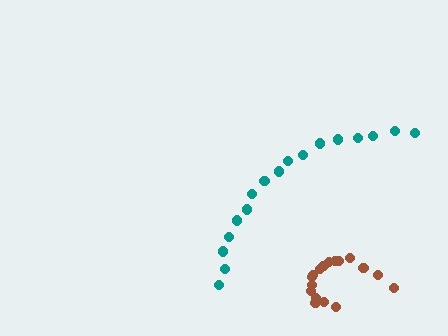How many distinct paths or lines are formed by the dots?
There are 2 distinct paths.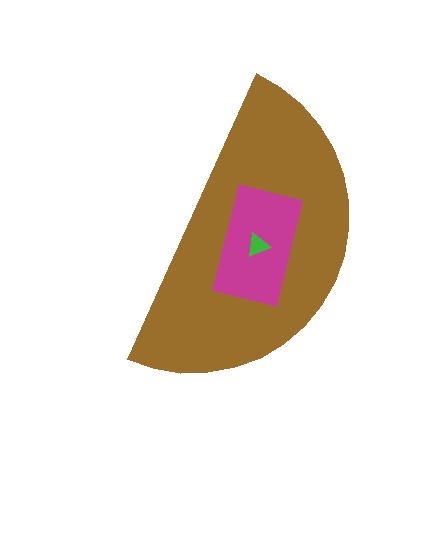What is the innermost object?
The green triangle.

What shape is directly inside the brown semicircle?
The magenta rectangle.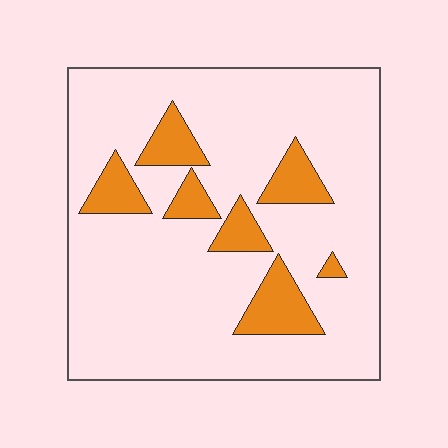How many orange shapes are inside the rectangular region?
7.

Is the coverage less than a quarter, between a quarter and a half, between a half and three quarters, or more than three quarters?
Less than a quarter.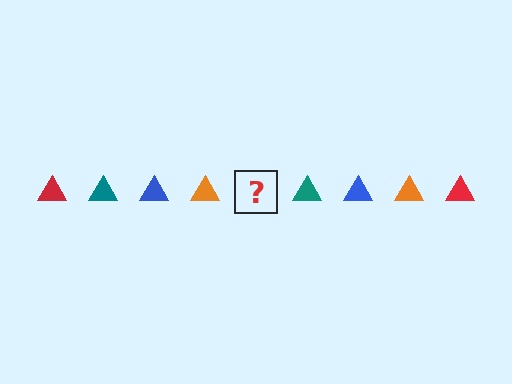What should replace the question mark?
The question mark should be replaced with a red triangle.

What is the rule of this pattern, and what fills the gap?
The rule is that the pattern cycles through red, teal, blue, orange triangles. The gap should be filled with a red triangle.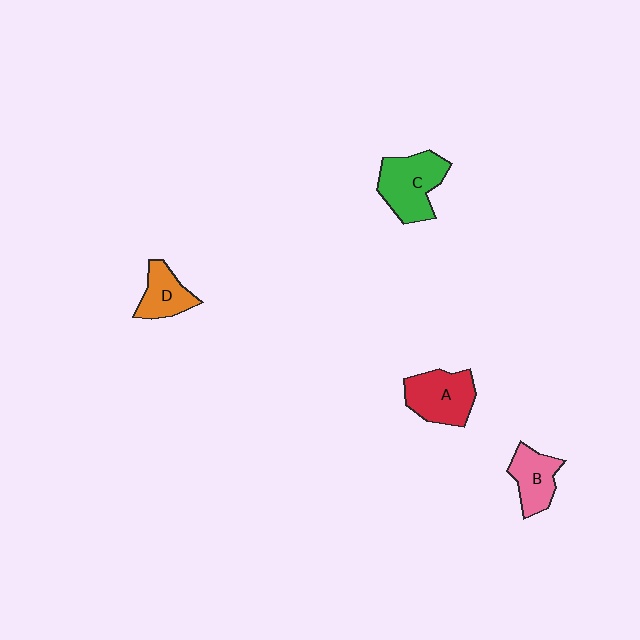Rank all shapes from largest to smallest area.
From largest to smallest: C (green), A (red), B (pink), D (orange).